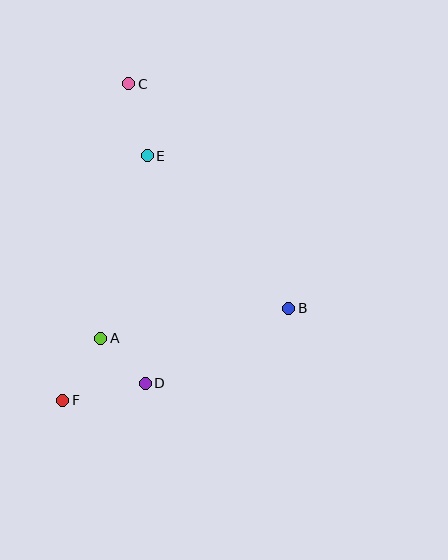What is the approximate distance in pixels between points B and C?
The distance between B and C is approximately 275 pixels.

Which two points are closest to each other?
Points A and D are closest to each other.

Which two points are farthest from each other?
Points C and F are farthest from each other.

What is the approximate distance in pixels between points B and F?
The distance between B and F is approximately 244 pixels.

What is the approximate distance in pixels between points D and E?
The distance between D and E is approximately 228 pixels.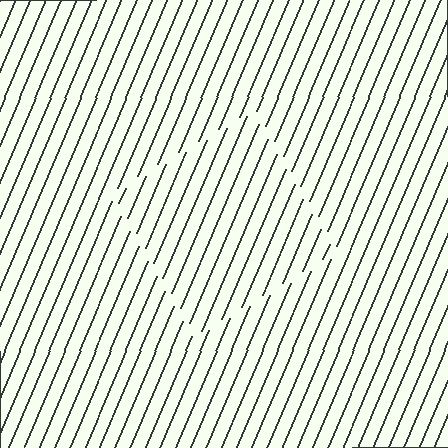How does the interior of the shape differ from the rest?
The interior of the shape contains the same grating, shifted by half a period — the contour is defined by the phase discontinuity where line-ends from the inner and outer gratings abut.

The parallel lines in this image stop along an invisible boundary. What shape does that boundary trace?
An illusory square. The interior of the shape contains the same grating, shifted by half a period — the contour is defined by the phase discontinuity where line-ends from the inner and outer gratings abut.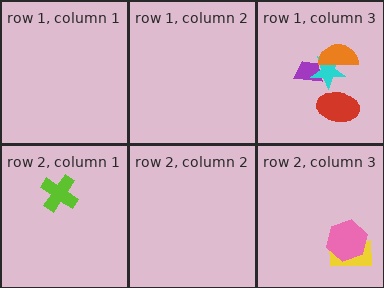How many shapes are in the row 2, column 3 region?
2.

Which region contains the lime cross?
The row 2, column 1 region.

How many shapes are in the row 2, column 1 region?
1.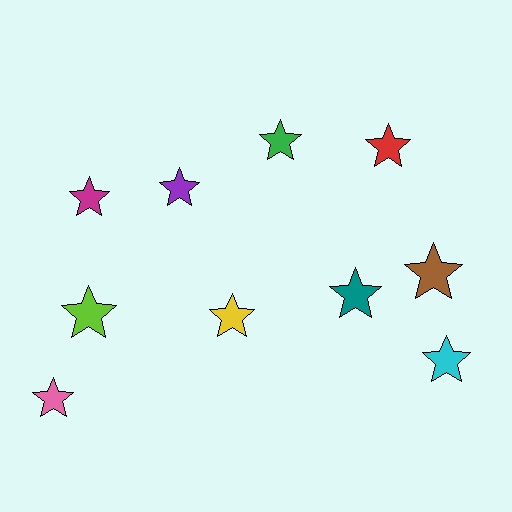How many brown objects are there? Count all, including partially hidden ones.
There is 1 brown object.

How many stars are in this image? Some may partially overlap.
There are 10 stars.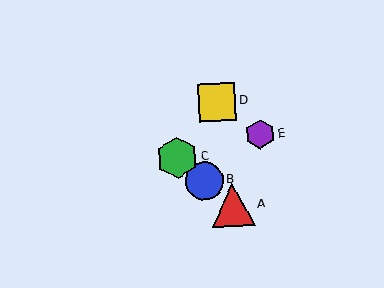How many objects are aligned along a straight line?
3 objects (A, B, C) are aligned along a straight line.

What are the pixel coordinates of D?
Object D is at (217, 102).